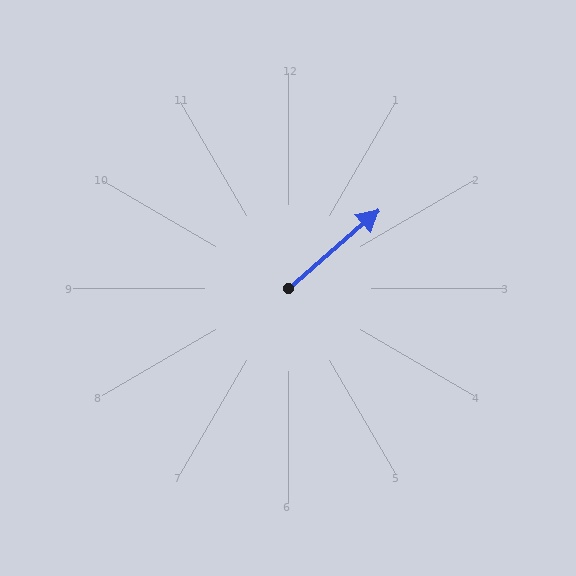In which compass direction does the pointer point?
Northeast.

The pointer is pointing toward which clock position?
Roughly 2 o'clock.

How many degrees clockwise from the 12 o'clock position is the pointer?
Approximately 49 degrees.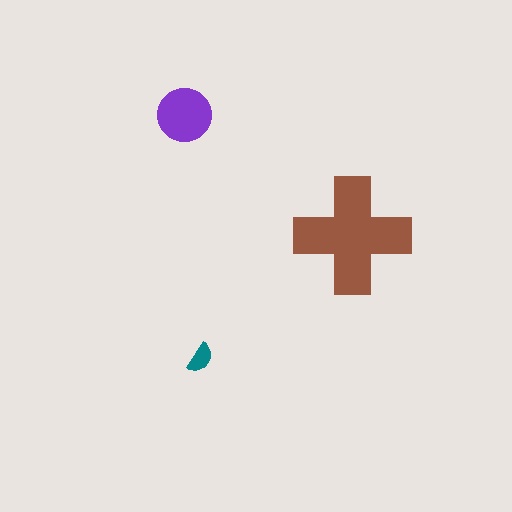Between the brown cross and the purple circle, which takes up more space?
The brown cross.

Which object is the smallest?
The teal semicircle.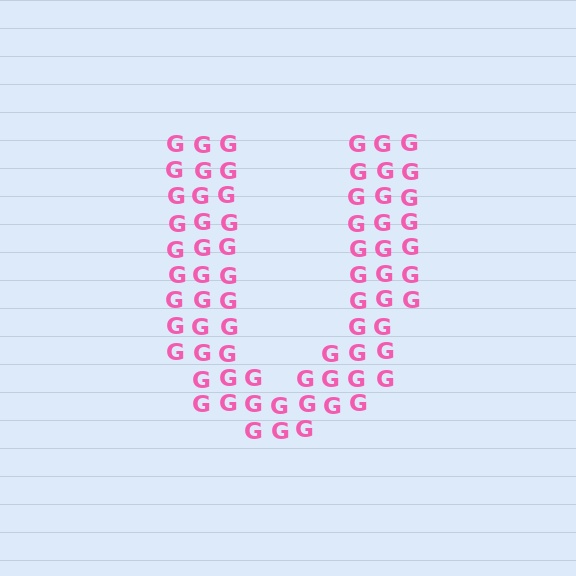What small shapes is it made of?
It is made of small letter G's.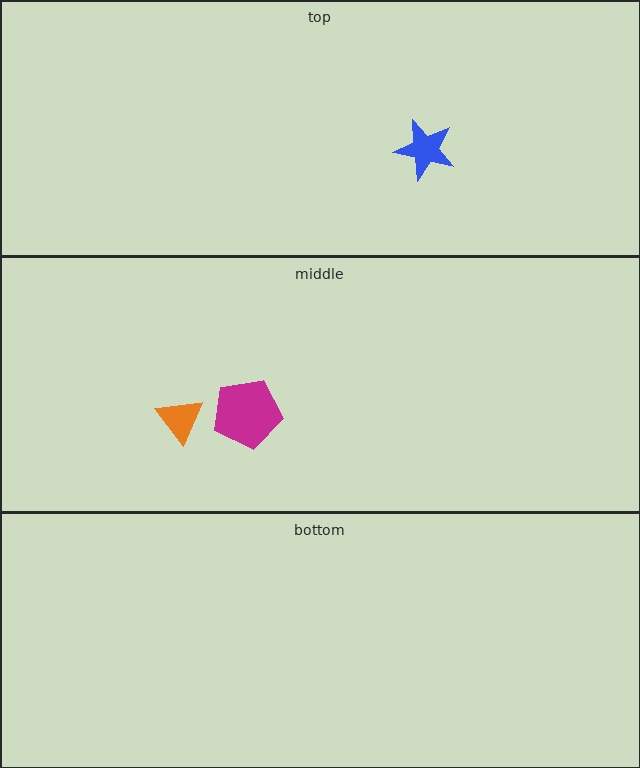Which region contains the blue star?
The top region.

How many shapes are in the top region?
1.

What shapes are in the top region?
The blue star.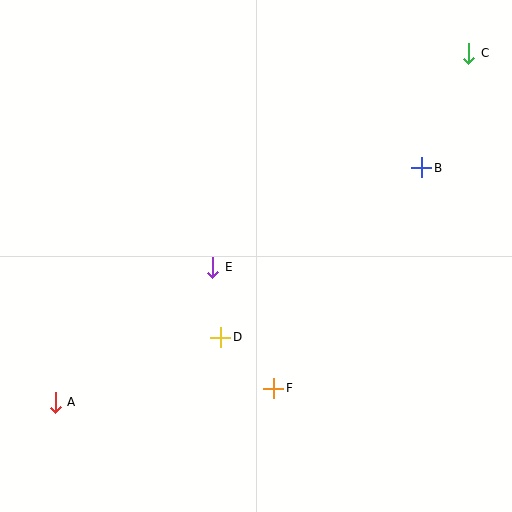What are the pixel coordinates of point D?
Point D is at (221, 337).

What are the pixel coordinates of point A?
Point A is at (55, 402).